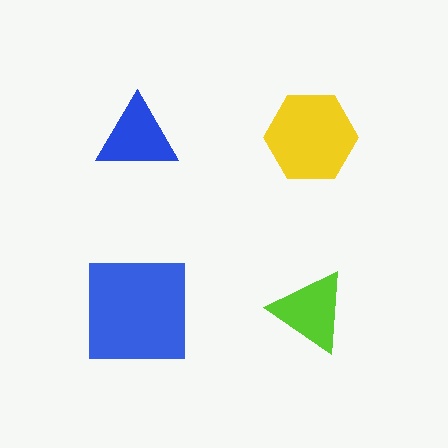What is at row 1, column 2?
A yellow hexagon.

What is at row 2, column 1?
A blue square.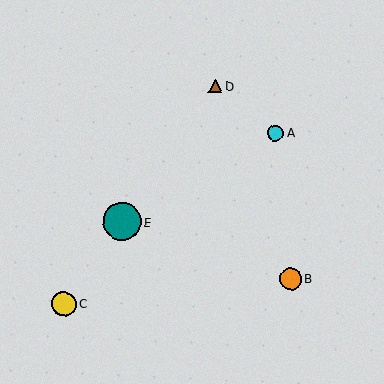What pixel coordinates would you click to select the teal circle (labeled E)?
Click at (122, 222) to select the teal circle E.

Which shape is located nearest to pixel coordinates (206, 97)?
The brown triangle (labeled D) at (215, 86) is nearest to that location.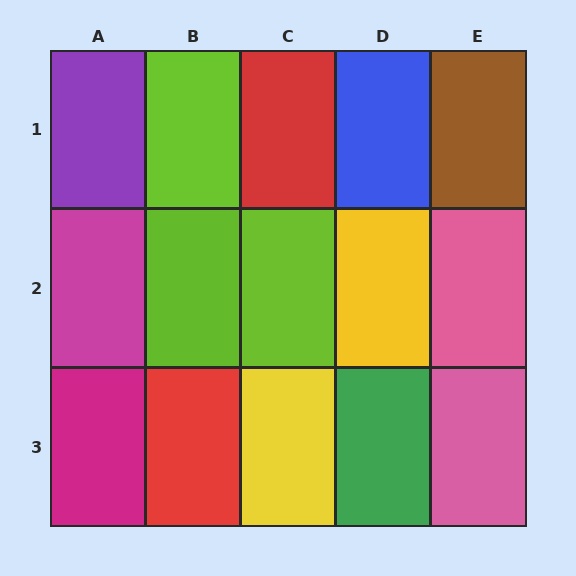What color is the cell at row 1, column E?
Brown.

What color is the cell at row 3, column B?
Red.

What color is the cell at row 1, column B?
Lime.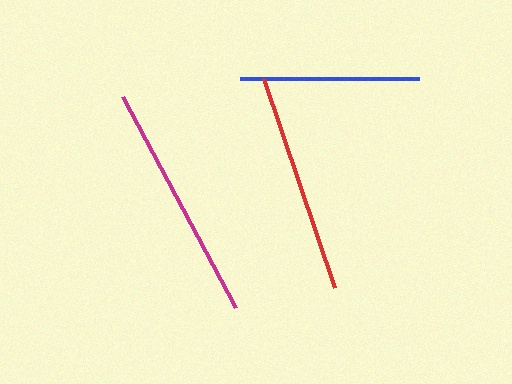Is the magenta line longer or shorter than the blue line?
The magenta line is longer than the blue line.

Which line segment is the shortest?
The blue line is the shortest at approximately 179 pixels.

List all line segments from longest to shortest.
From longest to shortest: magenta, red, blue.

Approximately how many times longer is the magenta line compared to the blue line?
The magenta line is approximately 1.3 times the length of the blue line.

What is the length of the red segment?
The red segment is approximately 221 pixels long.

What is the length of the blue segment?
The blue segment is approximately 179 pixels long.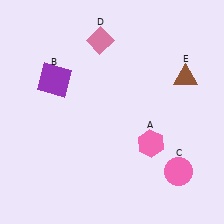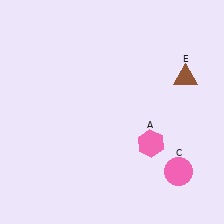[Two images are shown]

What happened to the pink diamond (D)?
The pink diamond (D) was removed in Image 2. It was in the top-left area of Image 1.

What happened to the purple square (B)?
The purple square (B) was removed in Image 2. It was in the top-left area of Image 1.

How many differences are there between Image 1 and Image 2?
There are 2 differences between the two images.